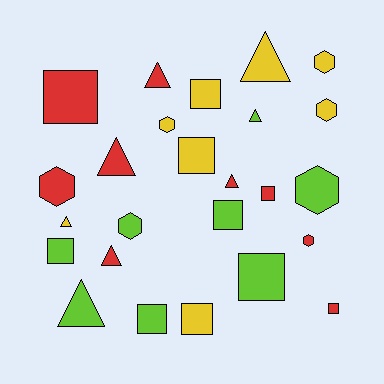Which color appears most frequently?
Red, with 9 objects.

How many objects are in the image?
There are 25 objects.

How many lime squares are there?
There are 4 lime squares.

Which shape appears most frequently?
Square, with 10 objects.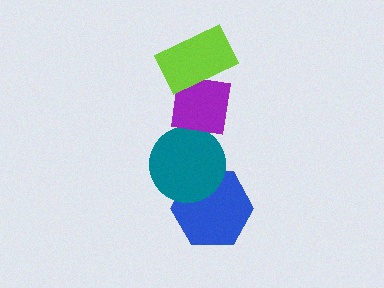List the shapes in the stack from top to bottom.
From top to bottom: the lime rectangle, the purple square, the teal circle, the blue hexagon.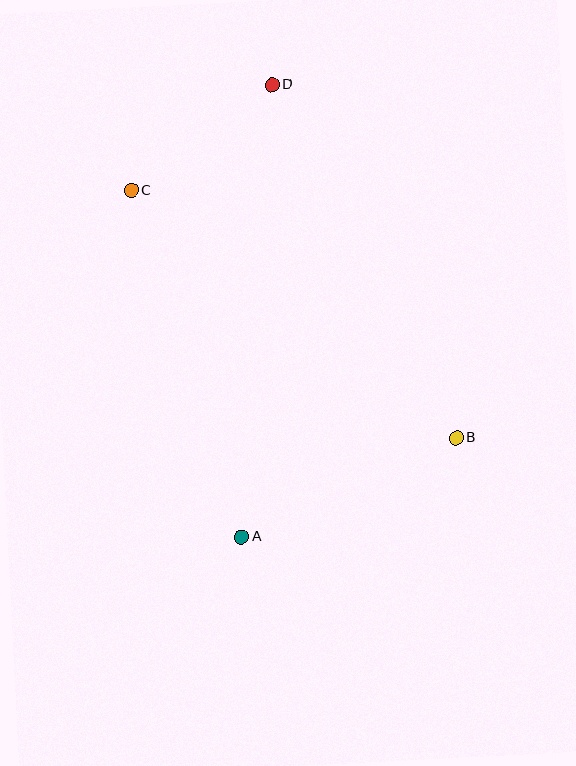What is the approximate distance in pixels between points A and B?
The distance between A and B is approximately 237 pixels.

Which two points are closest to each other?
Points C and D are closest to each other.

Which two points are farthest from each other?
Points A and D are farthest from each other.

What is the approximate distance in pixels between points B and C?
The distance between B and C is approximately 408 pixels.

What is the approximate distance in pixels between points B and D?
The distance between B and D is approximately 398 pixels.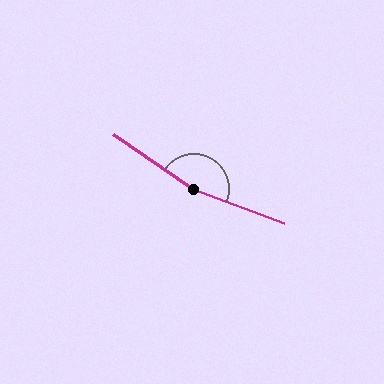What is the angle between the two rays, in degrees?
Approximately 166 degrees.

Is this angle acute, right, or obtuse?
It is obtuse.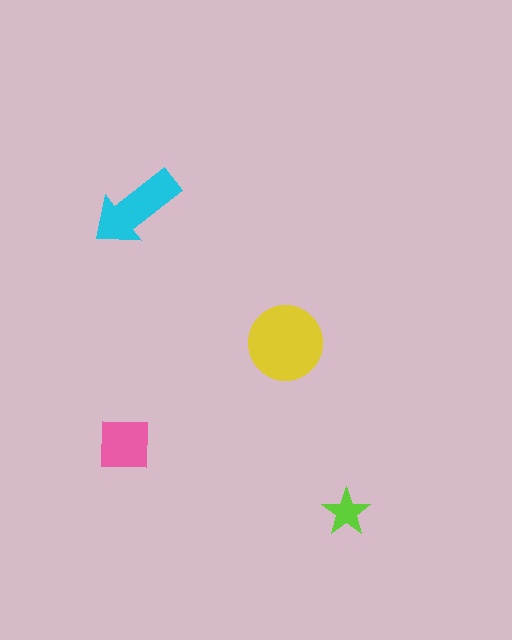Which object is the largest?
The yellow circle.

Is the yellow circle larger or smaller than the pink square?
Larger.